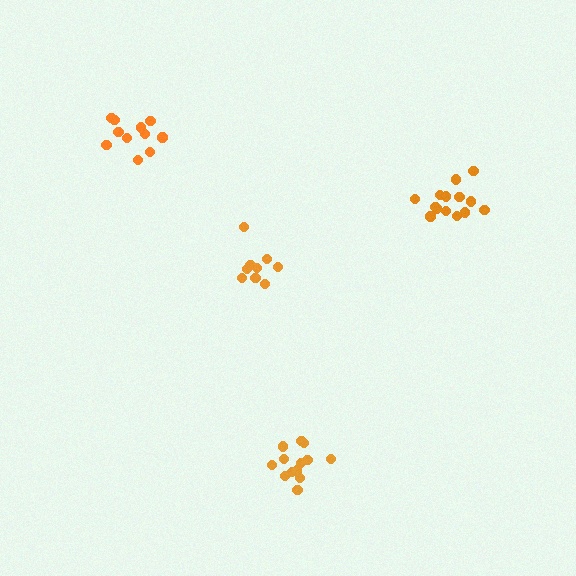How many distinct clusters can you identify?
There are 4 distinct clusters.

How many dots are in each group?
Group 1: 14 dots, Group 2: 9 dots, Group 3: 11 dots, Group 4: 13 dots (47 total).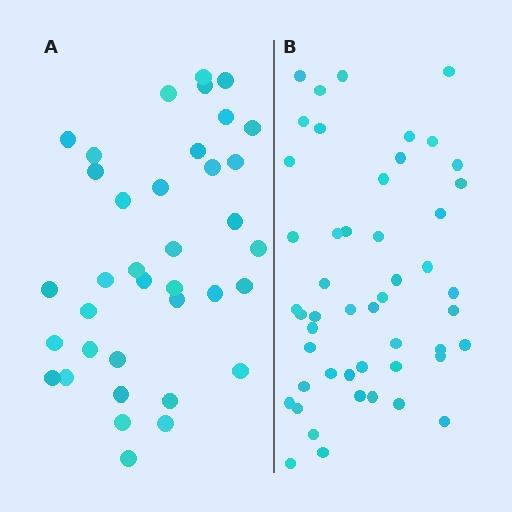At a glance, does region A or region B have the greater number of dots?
Region B (the right region) has more dots.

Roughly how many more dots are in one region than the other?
Region B has roughly 12 or so more dots than region A.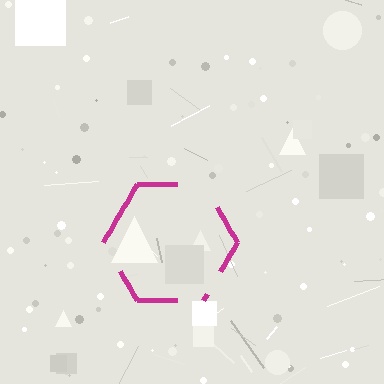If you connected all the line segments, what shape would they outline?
They would outline a hexagon.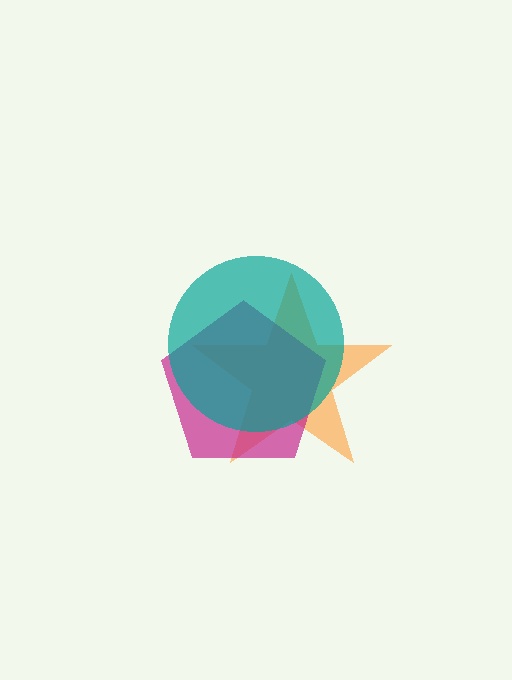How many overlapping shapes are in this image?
There are 3 overlapping shapes in the image.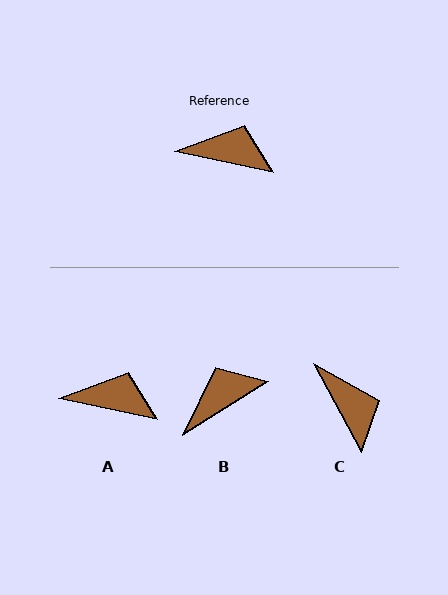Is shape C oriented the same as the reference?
No, it is off by about 50 degrees.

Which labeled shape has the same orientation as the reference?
A.